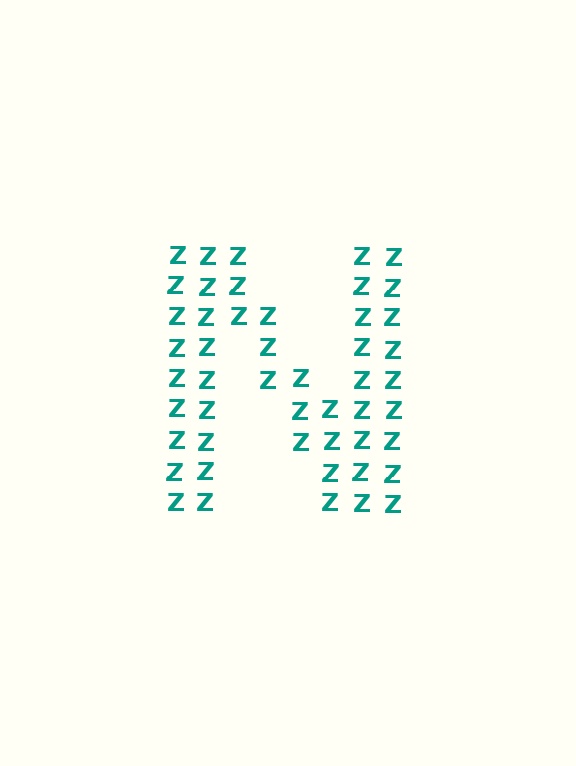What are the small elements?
The small elements are letter Z's.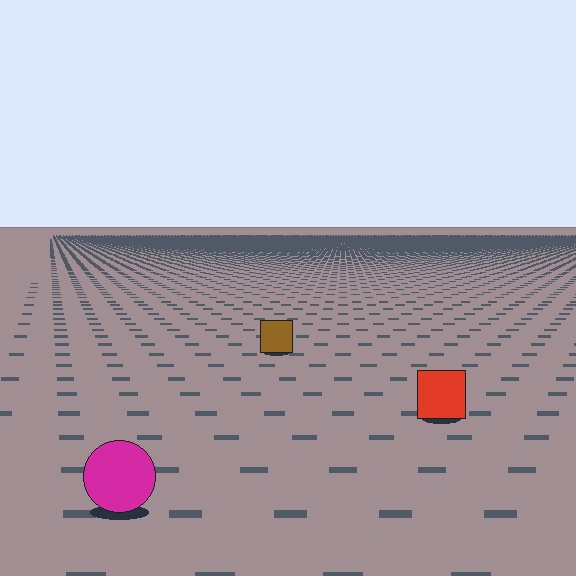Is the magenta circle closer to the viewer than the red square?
Yes. The magenta circle is closer — you can tell from the texture gradient: the ground texture is coarser near it.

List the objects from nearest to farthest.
From nearest to farthest: the magenta circle, the red square, the brown square.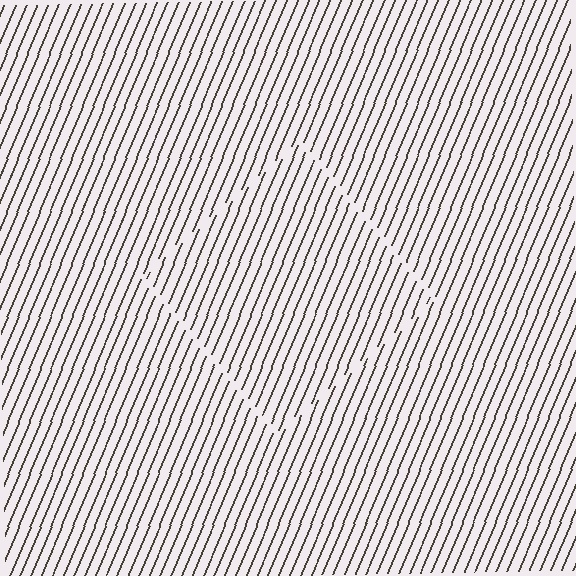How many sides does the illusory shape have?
4 sides — the line-ends trace a square.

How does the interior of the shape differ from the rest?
The interior of the shape contains the same grating, shifted by half a period — the contour is defined by the phase discontinuity where line-ends from the inner and outer gratings abut.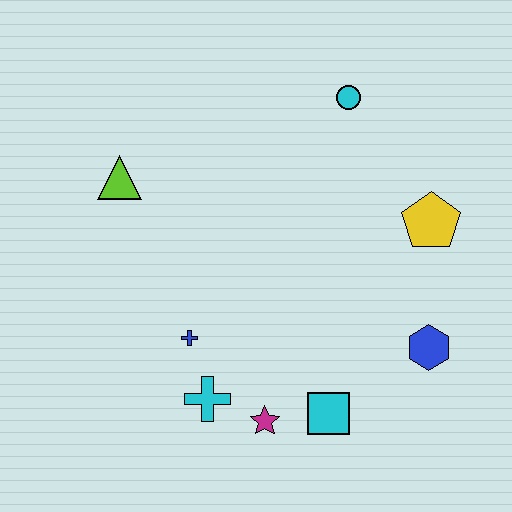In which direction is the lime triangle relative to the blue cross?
The lime triangle is above the blue cross.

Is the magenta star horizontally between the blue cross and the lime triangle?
No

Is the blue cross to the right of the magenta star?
No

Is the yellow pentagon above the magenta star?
Yes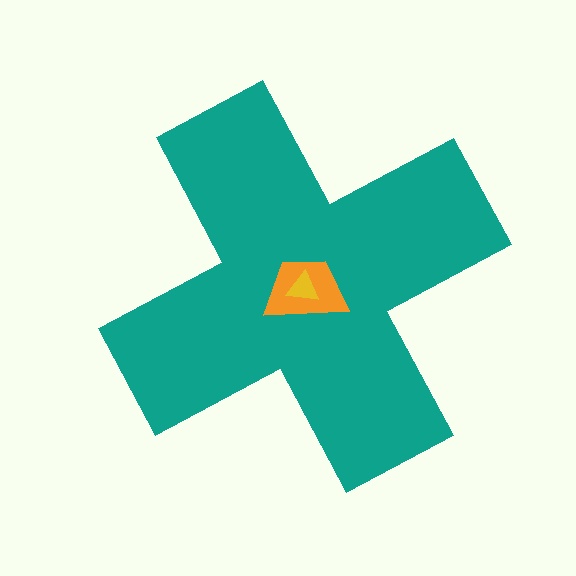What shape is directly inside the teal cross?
The orange trapezoid.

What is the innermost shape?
The yellow triangle.